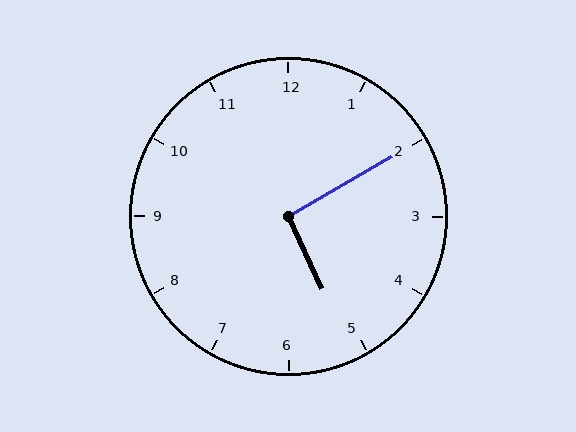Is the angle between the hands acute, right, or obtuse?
It is right.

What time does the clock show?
5:10.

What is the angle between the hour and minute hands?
Approximately 95 degrees.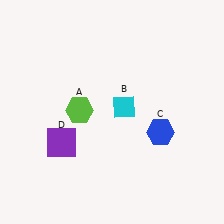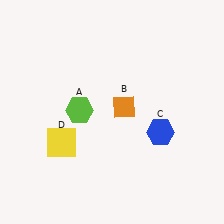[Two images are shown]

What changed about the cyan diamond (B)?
In Image 1, B is cyan. In Image 2, it changed to orange.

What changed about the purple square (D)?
In Image 1, D is purple. In Image 2, it changed to yellow.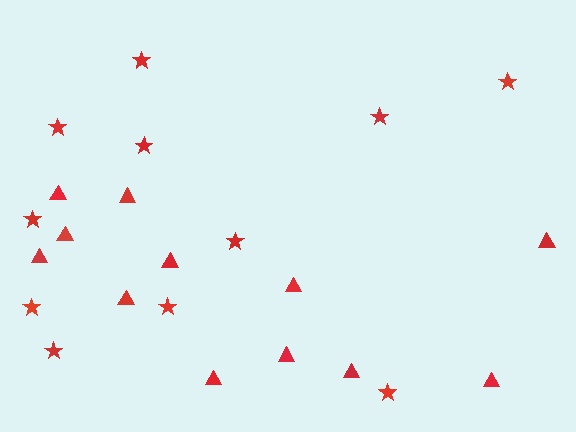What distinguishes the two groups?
There are 2 groups: one group of stars (11) and one group of triangles (12).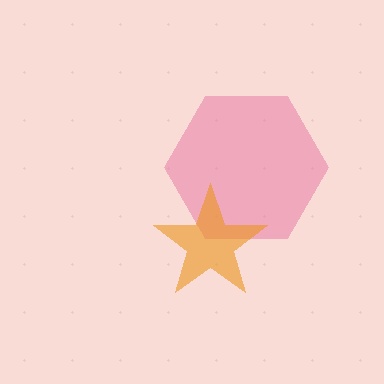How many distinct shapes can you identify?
There are 2 distinct shapes: a pink hexagon, an orange star.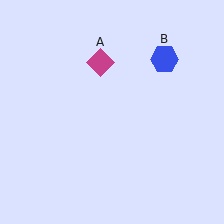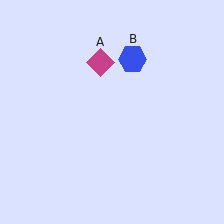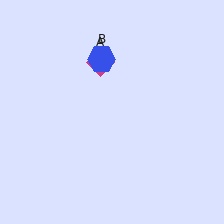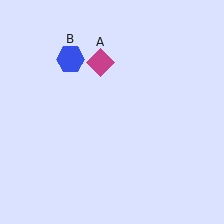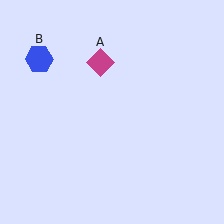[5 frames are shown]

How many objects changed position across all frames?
1 object changed position: blue hexagon (object B).